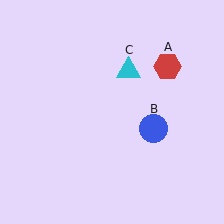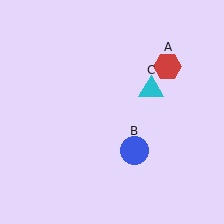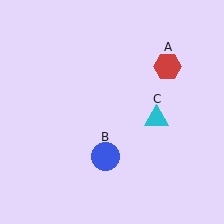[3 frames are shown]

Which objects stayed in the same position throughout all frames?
Red hexagon (object A) remained stationary.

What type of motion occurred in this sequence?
The blue circle (object B), cyan triangle (object C) rotated clockwise around the center of the scene.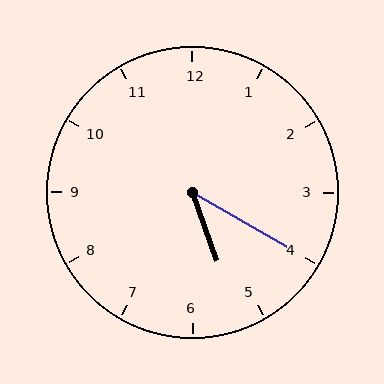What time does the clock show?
5:20.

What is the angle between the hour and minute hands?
Approximately 40 degrees.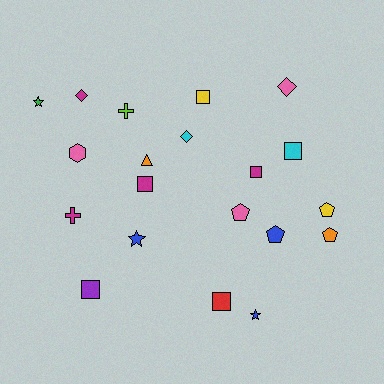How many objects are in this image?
There are 20 objects.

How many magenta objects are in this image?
There are 4 magenta objects.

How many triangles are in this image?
There is 1 triangle.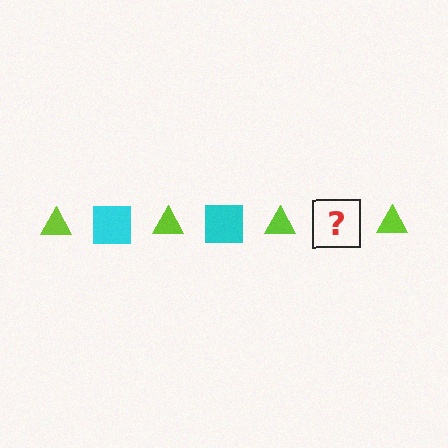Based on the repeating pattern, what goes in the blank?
The blank should be a cyan square.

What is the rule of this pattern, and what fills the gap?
The rule is that the pattern alternates between lime triangle and cyan square. The gap should be filled with a cyan square.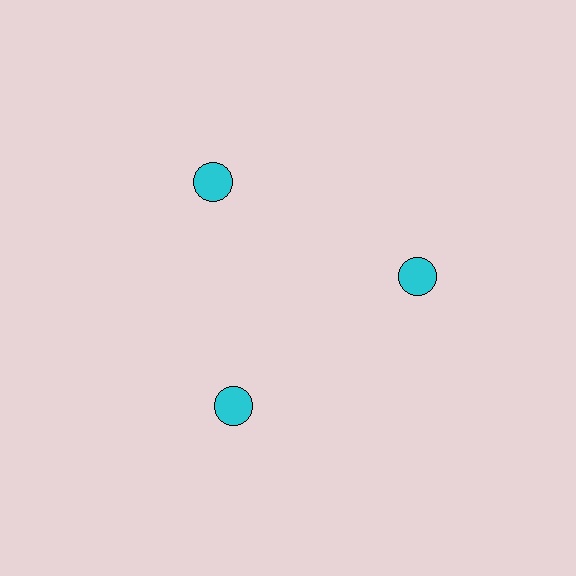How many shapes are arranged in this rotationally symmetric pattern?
There are 3 shapes, arranged in 3 groups of 1.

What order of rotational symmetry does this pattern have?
This pattern has 3-fold rotational symmetry.